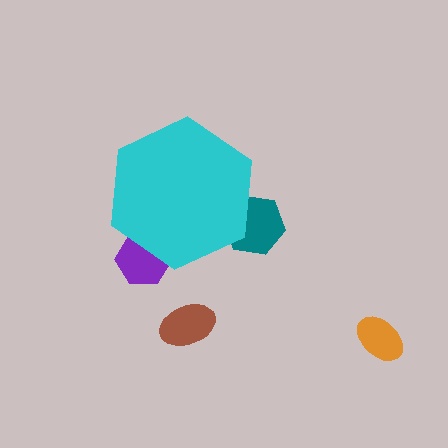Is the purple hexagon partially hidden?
Yes, the purple hexagon is partially hidden behind the cyan hexagon.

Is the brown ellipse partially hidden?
No, the brown ellipse is fully visible.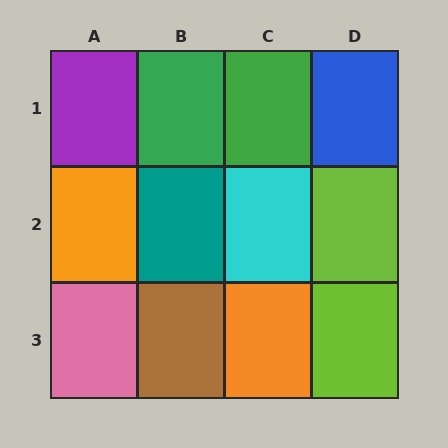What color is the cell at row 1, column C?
Green.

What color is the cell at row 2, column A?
Orange.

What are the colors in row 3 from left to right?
Pink, brown, orange, lime.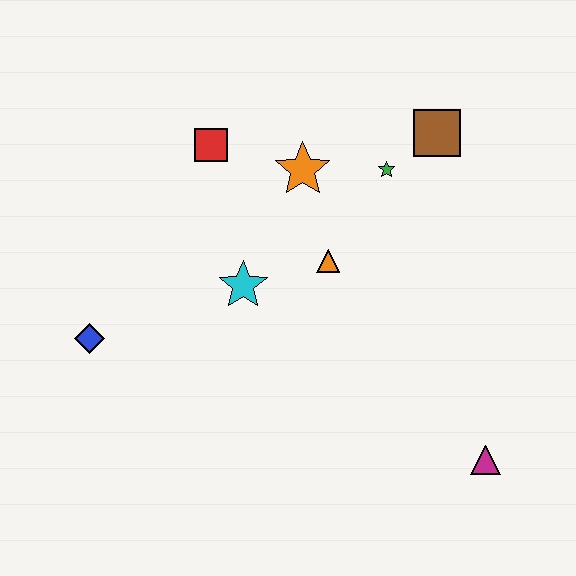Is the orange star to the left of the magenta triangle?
Yes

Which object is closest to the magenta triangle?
The orange triangle is closest to the magenta triangle.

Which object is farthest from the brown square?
The blue diamond is farthest from the brown square.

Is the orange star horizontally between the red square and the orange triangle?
Yes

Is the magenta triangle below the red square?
Yes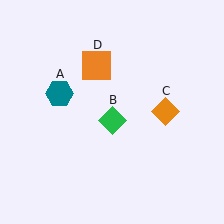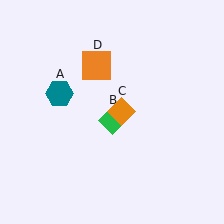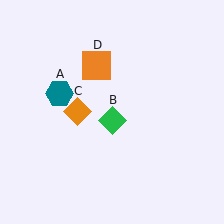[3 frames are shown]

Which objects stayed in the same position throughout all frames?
Teal hexagon (object A) and green diamond (object B) and orange square (object D) remained stationary.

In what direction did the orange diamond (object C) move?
The orange diamond (object C) moved left.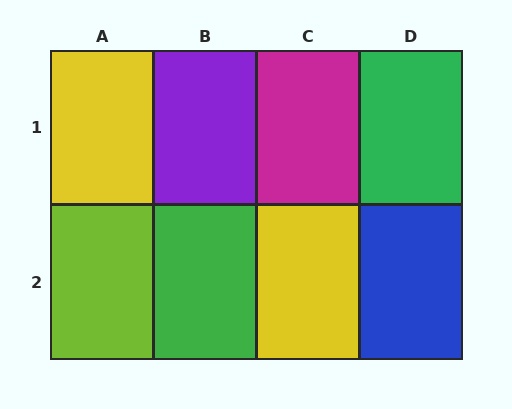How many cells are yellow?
2 cells are yellow.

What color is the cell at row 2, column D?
Blue.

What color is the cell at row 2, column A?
Lime.